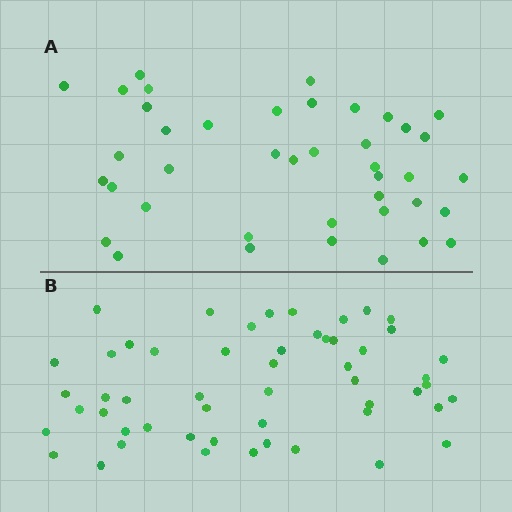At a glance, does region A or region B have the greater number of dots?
Region B (the bottom region) has more dots.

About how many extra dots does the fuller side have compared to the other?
Region B has roughly 12 or so more dots than region A.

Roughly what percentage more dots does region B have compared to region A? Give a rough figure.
About 30% more.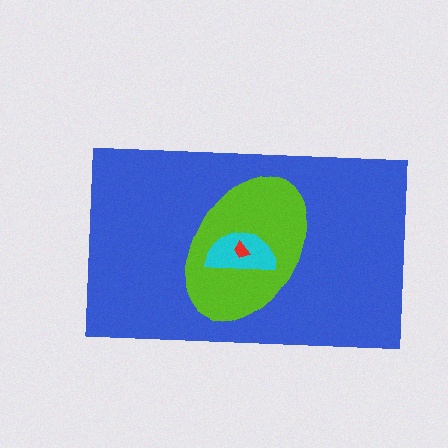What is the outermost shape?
The blue rectangle.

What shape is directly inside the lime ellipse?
The cyan semicircle.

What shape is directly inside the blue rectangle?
The lime ellipse.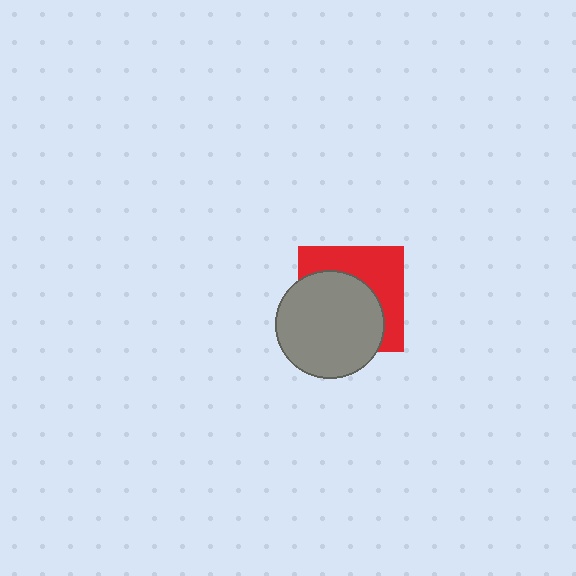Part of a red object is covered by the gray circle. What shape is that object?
It is a square.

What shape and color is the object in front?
The object in front is a gray circle.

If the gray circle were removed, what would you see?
You would see the complete red square.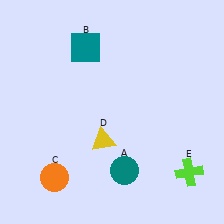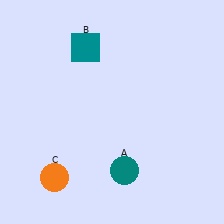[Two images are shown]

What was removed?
The yellow triangle (D), the lime cross (E) were removed in Image 2.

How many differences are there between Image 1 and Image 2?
There are 2 differences between the two images.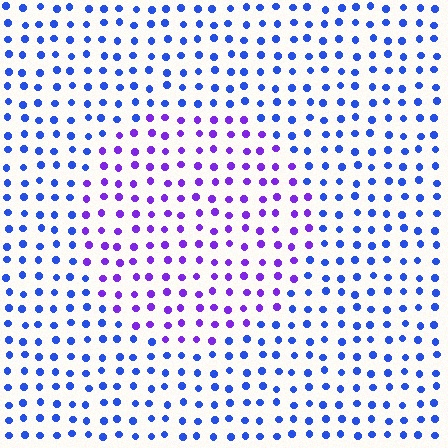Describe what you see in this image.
The image is filled with small blue elements in a uniform arrangement. A circle-shaped region is visible where the elements are tinted to a slightly different hue, forming a subtle color boundary.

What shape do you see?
I see a circle.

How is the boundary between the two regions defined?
The boundary is defined purely by a slight shift in hue (about 42 degrees). Spacing, size, and orientation are identical on both sides.